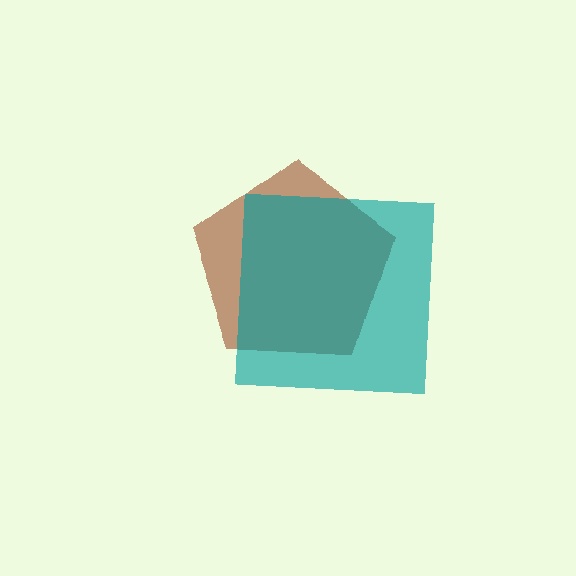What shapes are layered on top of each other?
The layered shapes are: a brown pentagon, a teal square.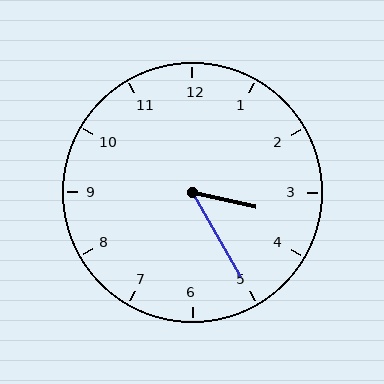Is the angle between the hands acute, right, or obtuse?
It is acute.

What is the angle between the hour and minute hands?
Approximately 48 degrees.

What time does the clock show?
3:25.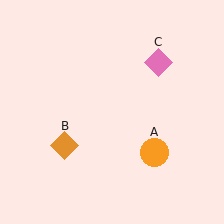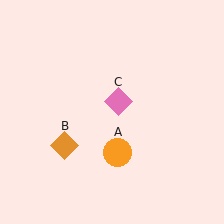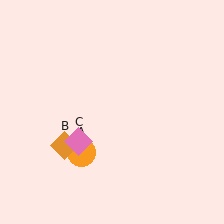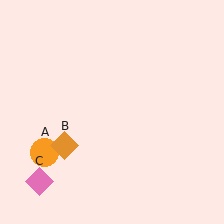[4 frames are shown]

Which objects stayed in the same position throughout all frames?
Orange diamond (object B) remained stationary.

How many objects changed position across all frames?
2 objects changed position: orange circle (object A), pink diamond (object C).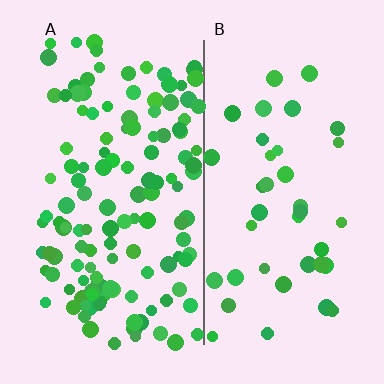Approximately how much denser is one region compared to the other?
Approximately 3.2× — region A over region B.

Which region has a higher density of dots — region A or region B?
A (the left).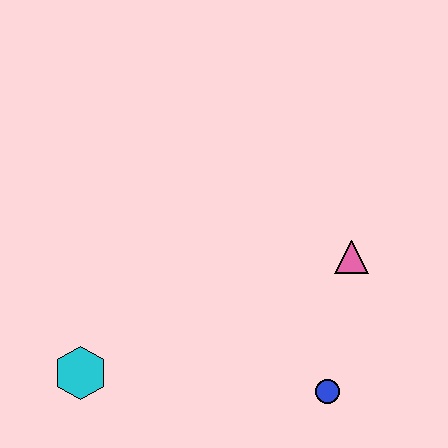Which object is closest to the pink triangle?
The blue circle is closest to the pink triangle.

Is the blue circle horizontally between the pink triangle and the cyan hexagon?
Yes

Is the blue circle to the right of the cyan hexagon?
Yes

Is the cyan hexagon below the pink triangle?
Yes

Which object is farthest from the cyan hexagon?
The pink triangle is farthest from the cyan hexagon.